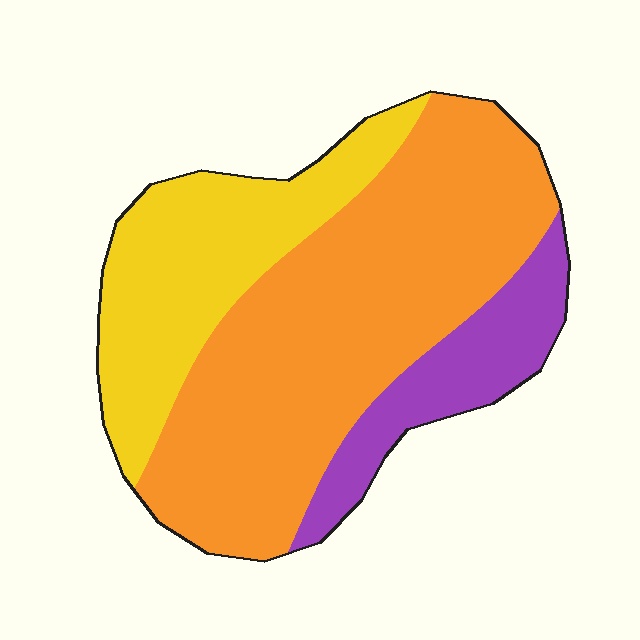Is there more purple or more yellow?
Yellow.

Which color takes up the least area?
Purple, at roughly 15%.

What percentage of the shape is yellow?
Yellow covers around 30% of the shape.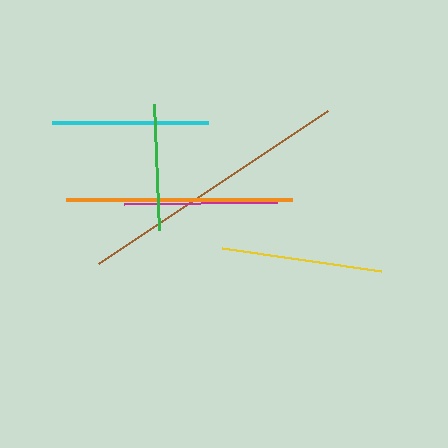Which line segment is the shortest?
The green line is the shortest at approximately 126 pixels.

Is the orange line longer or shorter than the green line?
The orange line is longer than the green line.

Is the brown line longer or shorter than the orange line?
The brown line is longer than the orange line.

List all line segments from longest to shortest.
From longest to shortest: brown, orange, yellow, cyan, magenta, green.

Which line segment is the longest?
The brown line is the longest at approximately 275 pixels.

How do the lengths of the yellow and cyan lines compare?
The yellow and cyan lines are approximately the same length.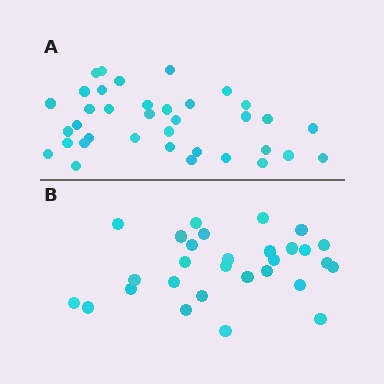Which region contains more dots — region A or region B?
Region A (the top region) has more dots.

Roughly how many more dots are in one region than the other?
Region A has roughly 8 or so more dots than region B.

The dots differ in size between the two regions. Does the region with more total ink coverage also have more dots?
No. Region B has more total ink coverage because its dots are larger, but region A actually contains more individual dots. Total area can be misleading — the number of items is what matters here.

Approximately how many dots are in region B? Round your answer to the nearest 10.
About 30 dots. (The exact count is 29, which rounds to 30.)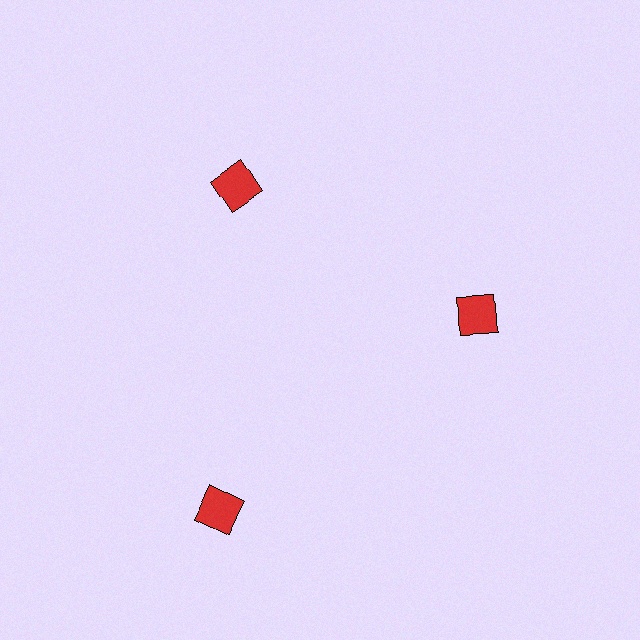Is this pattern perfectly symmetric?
No. The 3 red squares are arranged in a ring, but one element near the 7 o'clock position is pushed outward from the center, breaking the 3-fold rotational symmetry.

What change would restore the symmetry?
The symmetry would be restored by moving it inward, back onto the ring so that all 3 squares sit at equal angles and equal distance from the center.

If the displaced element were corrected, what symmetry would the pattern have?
It would have 3-fold rotational symmetry — the pattern would map onto itself every 120 degrees.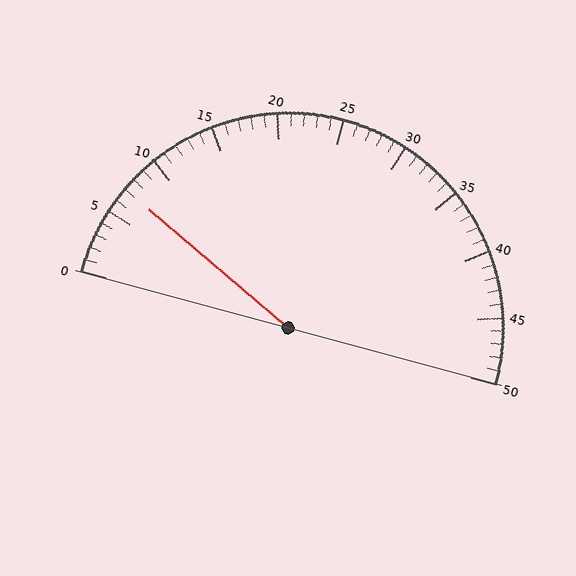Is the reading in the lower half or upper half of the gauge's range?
The reading is in the lower half of the range (0 to 50).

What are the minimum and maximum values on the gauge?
The gauge ranges from 0 to 50.